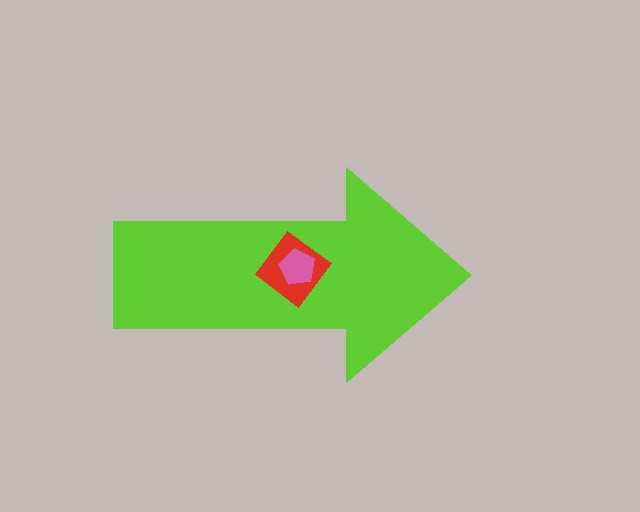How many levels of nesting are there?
3.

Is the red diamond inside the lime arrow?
Yes.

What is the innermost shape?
The pink pentagon.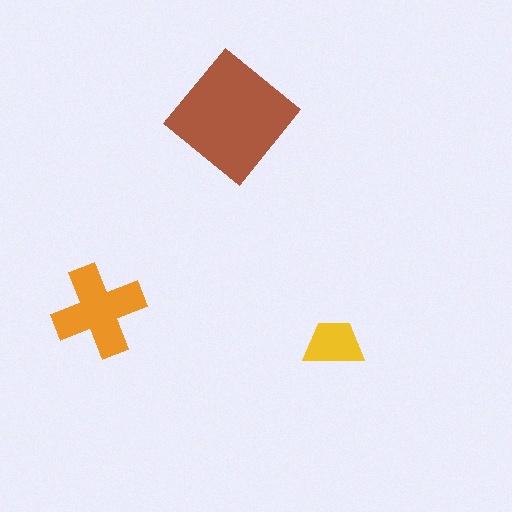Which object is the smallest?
The yellow trapezoid.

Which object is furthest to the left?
The orange cross is leftmost.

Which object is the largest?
The brown diamond.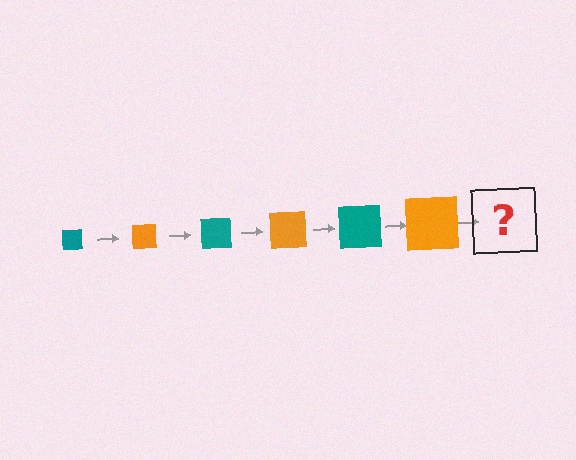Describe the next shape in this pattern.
It should be a teal square, larger than the previous one.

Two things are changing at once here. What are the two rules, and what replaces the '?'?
The two rules are that the square grows larger each step and the color cycles through teal and orange. The '?' should be a teal square, larger than the previous one.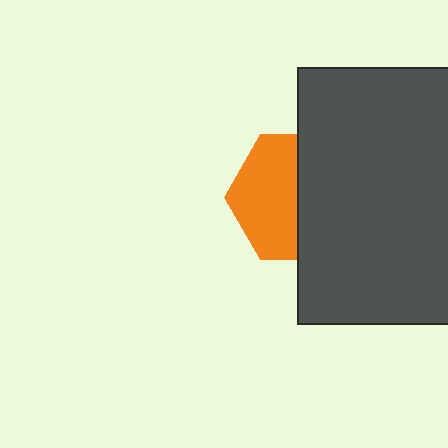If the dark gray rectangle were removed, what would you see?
You would see the complete orange hexagon.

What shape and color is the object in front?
The object in front is a dark gray rectangle.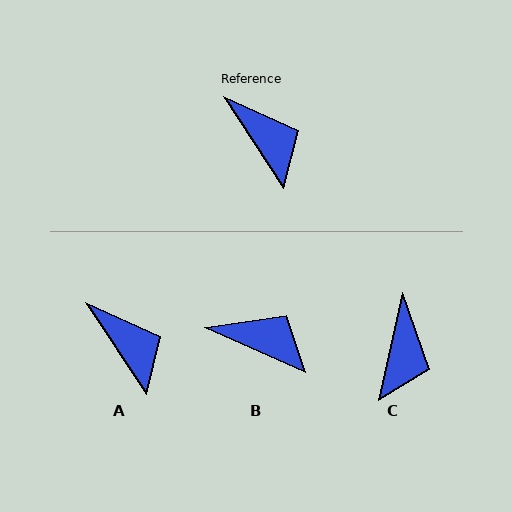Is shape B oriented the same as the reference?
No, it is off by about 32 degrees.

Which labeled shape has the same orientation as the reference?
A.